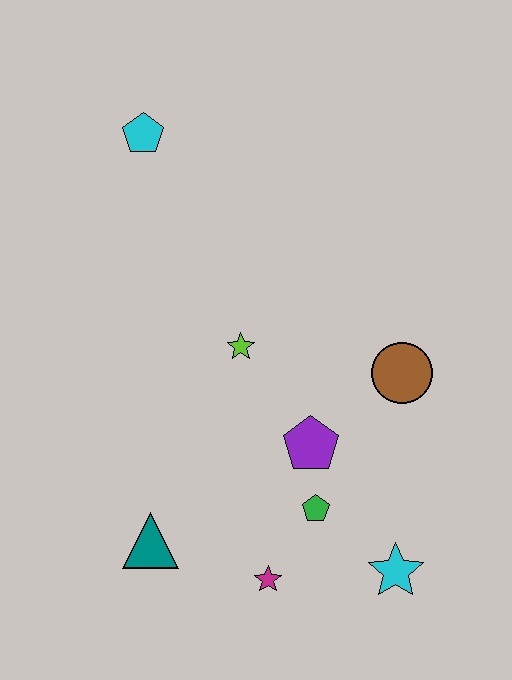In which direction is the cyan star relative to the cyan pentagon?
The cyan star is below the cyan pentagon.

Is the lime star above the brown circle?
Yes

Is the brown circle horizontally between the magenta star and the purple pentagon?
No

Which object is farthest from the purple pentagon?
The cyan pentagon is farthest from the purple pentagon.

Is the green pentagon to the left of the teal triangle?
No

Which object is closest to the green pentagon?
The purple pentagon is closest to the green pentagon.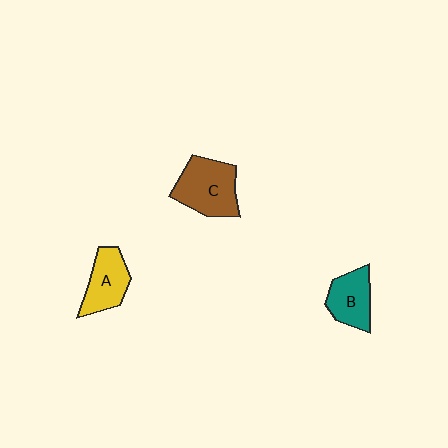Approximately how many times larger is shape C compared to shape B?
Approximately 1.4 times.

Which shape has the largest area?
Shape C (brown).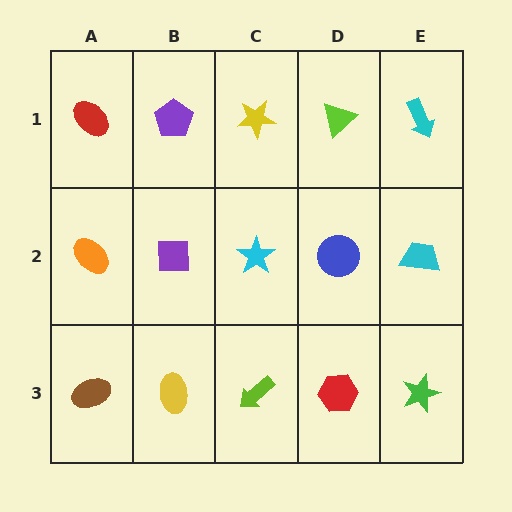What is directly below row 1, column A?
An orange ellipse.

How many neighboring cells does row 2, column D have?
4.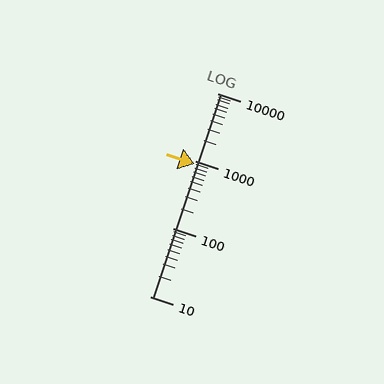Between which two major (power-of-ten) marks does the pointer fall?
The pointer is between 100 and 1000.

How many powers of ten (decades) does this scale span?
The scale spans 3 decades, from 10 to 10000.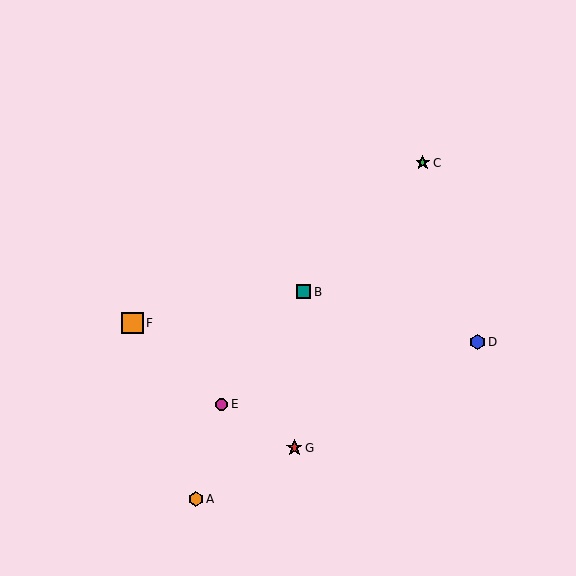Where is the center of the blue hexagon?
The center of the blue hexagon is at (477, 342).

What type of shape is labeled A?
Shape A is an orange hexagon.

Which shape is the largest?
The orange square (labeled F) is the largest.